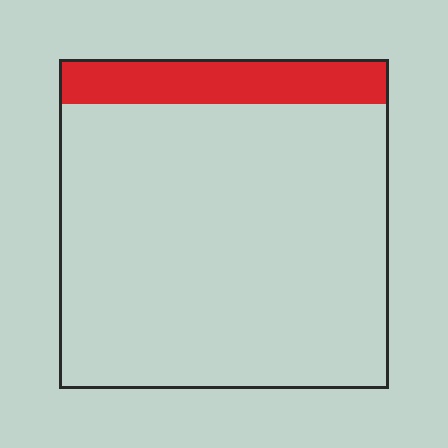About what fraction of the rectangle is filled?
About one eighth (1/8).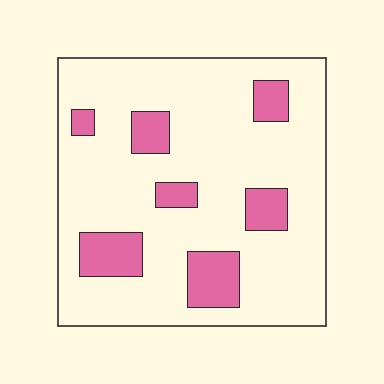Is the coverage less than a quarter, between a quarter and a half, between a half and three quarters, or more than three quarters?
Less than a quarter.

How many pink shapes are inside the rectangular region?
7.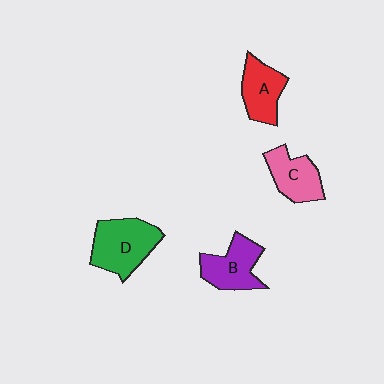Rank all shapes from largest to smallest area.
From largest to smallest: D (green), B (purple), A (red), C (pink).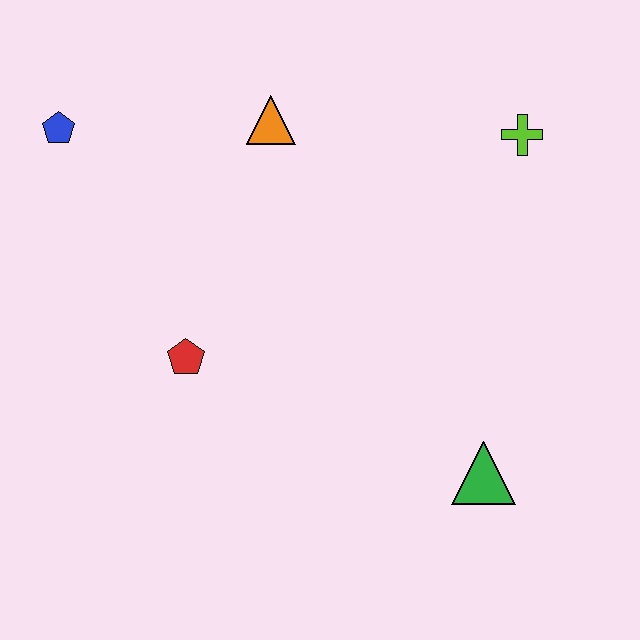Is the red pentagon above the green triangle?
Yes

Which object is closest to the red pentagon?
The orange triangle is closest to the red pentagon.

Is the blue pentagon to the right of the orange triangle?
No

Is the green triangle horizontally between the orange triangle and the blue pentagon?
No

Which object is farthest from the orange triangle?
The green triangle is farthest from the orange triangle.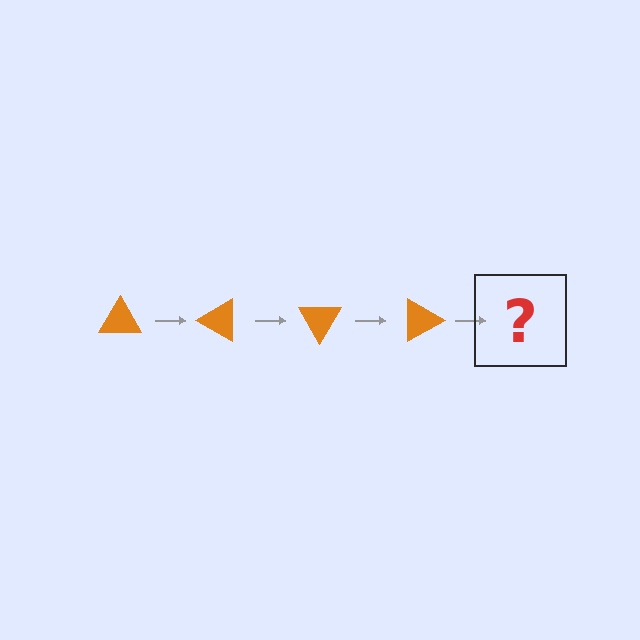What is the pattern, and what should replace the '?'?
The pattern is that the triangle rotates 30 degrees each step. The '?' should be an orange triangle rotated 120 degrees.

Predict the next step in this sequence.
The next step is an orange triangle rotated 120 degrees.